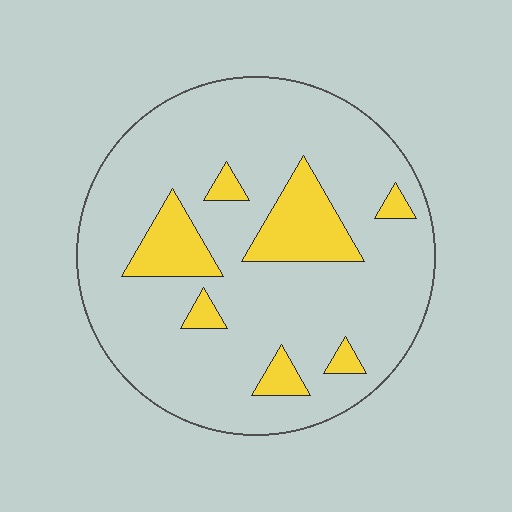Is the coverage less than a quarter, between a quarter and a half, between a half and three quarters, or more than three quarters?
Less than a quarter.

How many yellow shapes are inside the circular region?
7.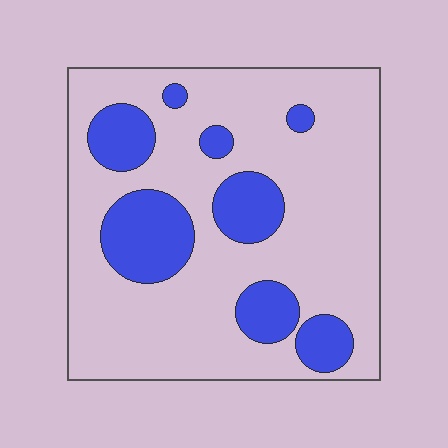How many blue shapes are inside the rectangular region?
8.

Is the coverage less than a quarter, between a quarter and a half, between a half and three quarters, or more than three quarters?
Less than a quarter.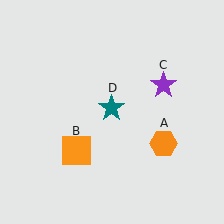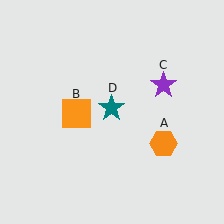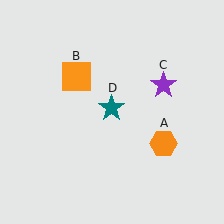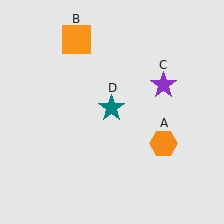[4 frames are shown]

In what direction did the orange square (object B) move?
The orange square (object B) moved up.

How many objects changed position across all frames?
1 object changed position: orange square (object B).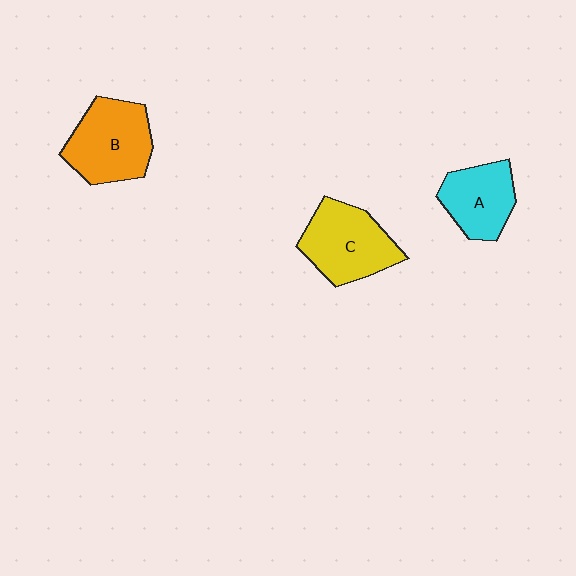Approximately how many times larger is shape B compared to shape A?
Approximately 1.3 times.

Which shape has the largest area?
Shape B (orange).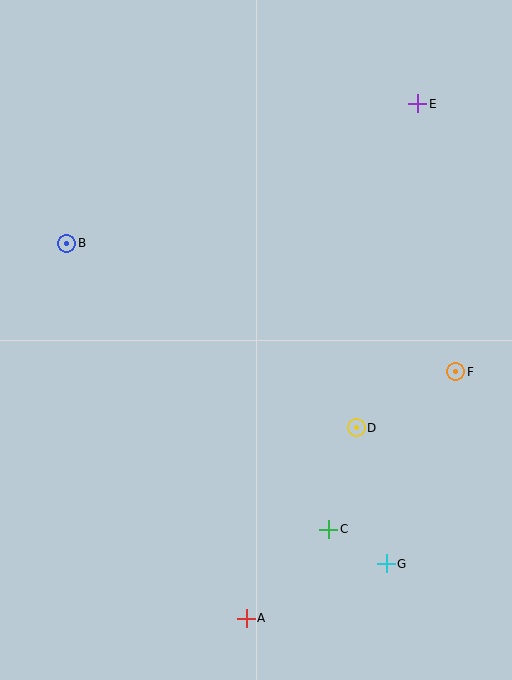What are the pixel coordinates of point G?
Point G is at (386, 564).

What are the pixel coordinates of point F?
Point F is at (456, 372).